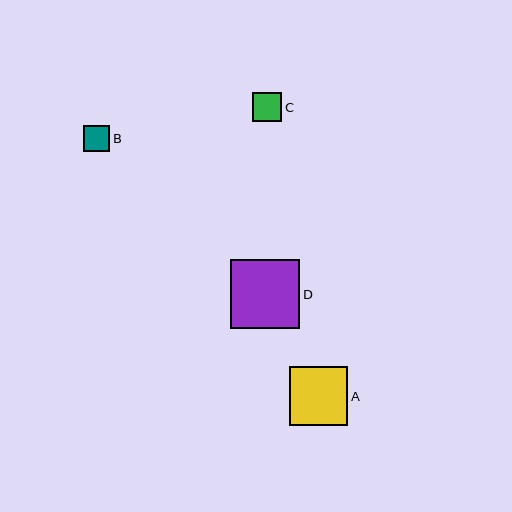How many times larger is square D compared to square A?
Square D is approximately 1.2 times the size of square A.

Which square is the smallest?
Square B is the smallest with a size of approximately 26 pixels.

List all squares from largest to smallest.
From largest to smallest: D, A, C, B.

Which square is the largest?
Square D is the largest with a size of approximately 69 pixels.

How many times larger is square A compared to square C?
Square A is approximately 2.0 times the size of square C.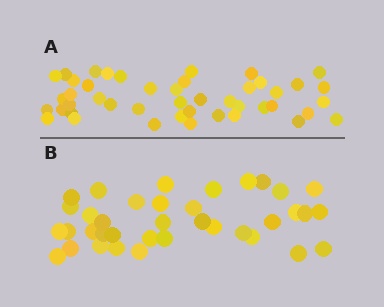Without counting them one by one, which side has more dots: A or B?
Region A (the top region) has more dots.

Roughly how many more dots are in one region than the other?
Region A has roughly 8 or so more dots than region B.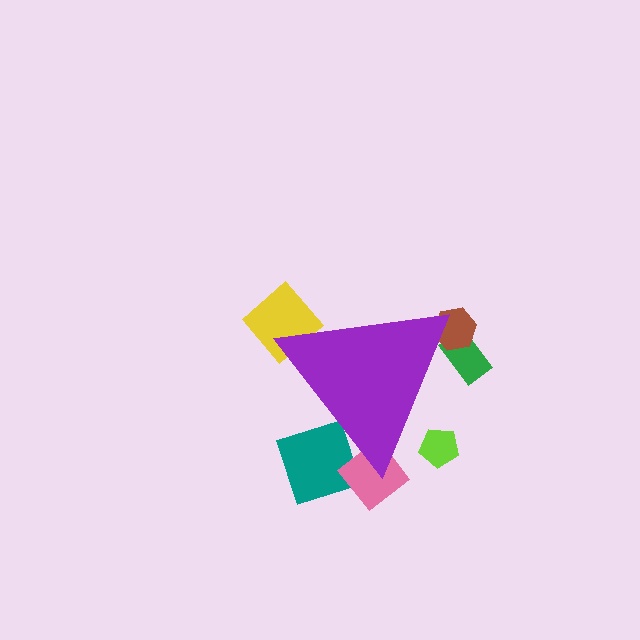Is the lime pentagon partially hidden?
Yes, the lime pentagon is partially hidden behind the purple triangle.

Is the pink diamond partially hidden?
Yes, the pink diamond is partially hidden behind the purple triangle.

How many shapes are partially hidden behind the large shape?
6 shapes are partially hidden.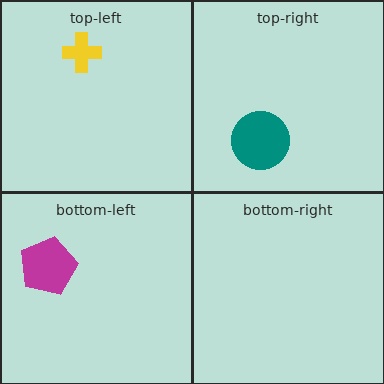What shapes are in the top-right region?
The teal circle.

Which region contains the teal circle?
The top-right region.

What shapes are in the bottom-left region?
The magenta pentagon.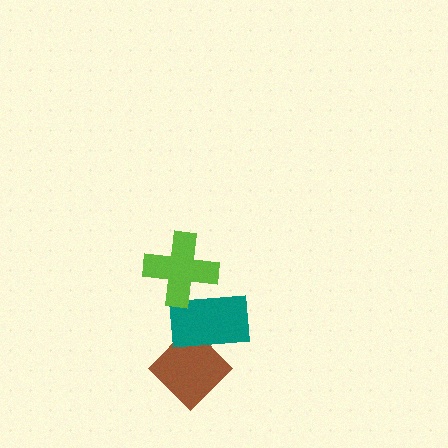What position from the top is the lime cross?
The lime cross is 1st from the top.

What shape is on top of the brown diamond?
The teal rectangle is on top of the brown diamond.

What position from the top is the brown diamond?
The brown diamond is 3rd from the top.